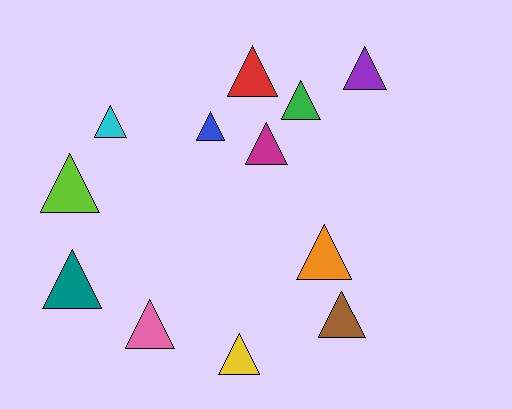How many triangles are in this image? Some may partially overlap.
There are 12 triangles.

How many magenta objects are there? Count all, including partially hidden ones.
There is 1 magenta object.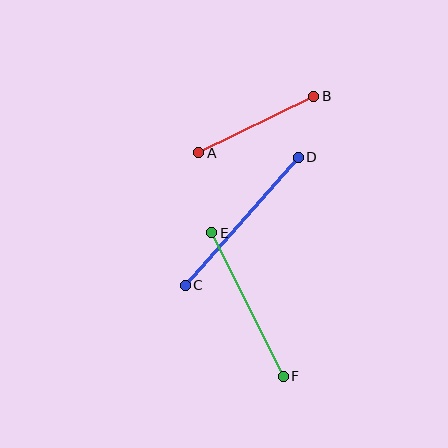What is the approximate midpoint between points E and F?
The midpoint is at approximately (248, 304) pixels.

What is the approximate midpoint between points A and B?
The midpoint is at approximately (256, 125) pixels.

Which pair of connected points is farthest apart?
Points C and D are farthest apart.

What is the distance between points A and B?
The distance is approximately 128 pixels.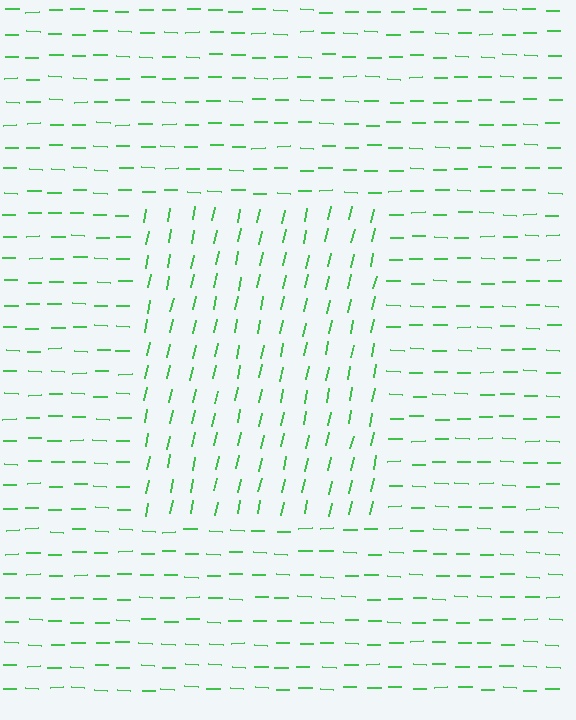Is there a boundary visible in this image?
Yes, there is a texture boundary formed by a change in line orientation.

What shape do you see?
I see a rectangle.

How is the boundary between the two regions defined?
The boundary is defined purely by a change in line orientation (approximately 79 degrees difference). All lines are the same color and thickness.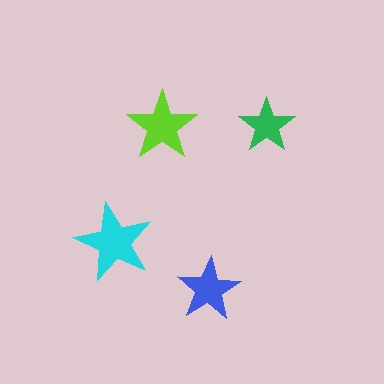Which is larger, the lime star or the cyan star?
The cyan one.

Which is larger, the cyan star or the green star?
The cyan one.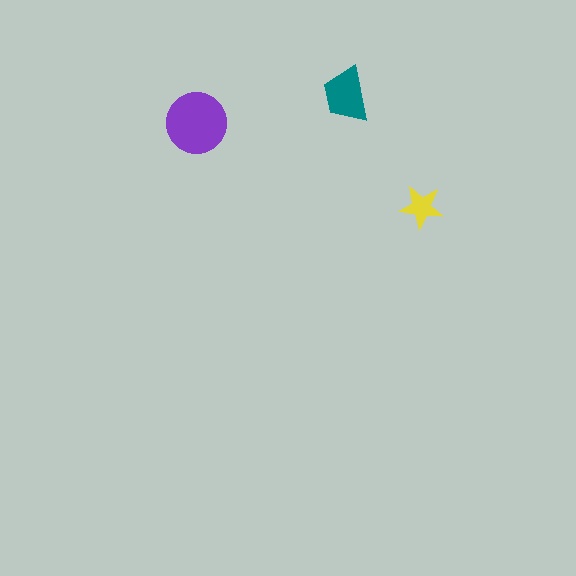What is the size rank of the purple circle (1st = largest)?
1st.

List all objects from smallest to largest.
The yellow star, the teal trapezoid, the purple circle.